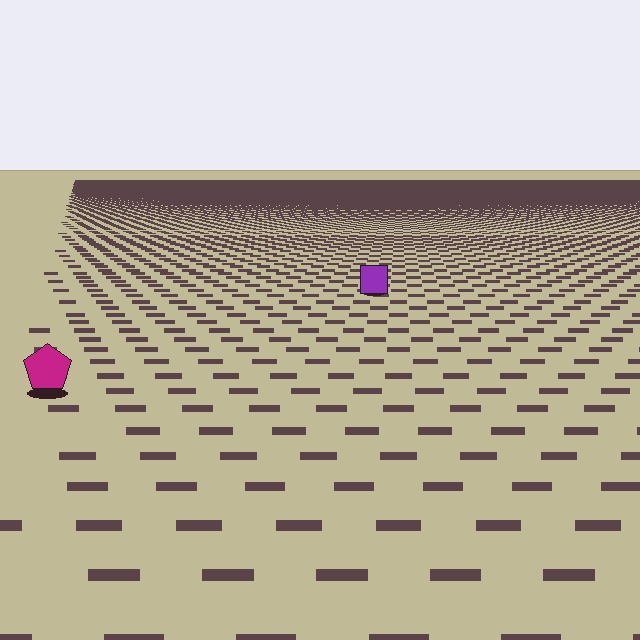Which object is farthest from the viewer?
The purple square is farthest from the viewer. It appears smaller and the ground texture around it is denser.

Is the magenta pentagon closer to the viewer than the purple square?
Yes. The magenta pentagon is closer — you can tell from the texture gradient: the ground texture is coarser near it.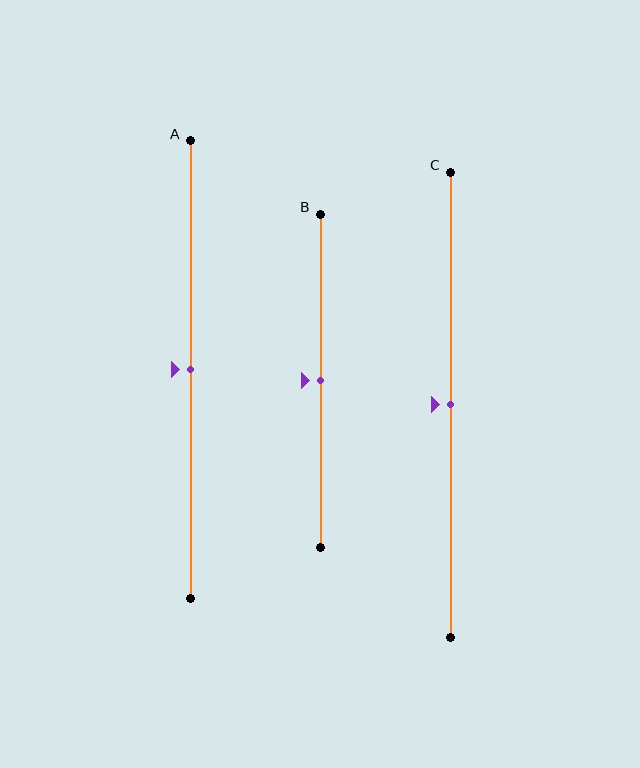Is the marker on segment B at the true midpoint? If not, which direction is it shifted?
Yes, the marker on segment B is at the true midpoint.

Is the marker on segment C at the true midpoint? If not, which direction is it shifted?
Yes, the marker on segment C is at the true midpoint.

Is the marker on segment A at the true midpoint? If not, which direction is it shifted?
Yes, the marker on segment A is at the true midpoint.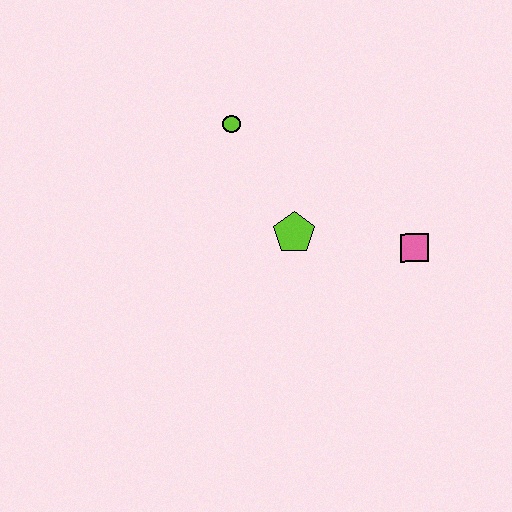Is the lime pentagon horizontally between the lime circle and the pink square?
Yes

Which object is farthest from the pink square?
The lime circle is farthest from the pink square.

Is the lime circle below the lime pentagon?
No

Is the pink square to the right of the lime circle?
Yes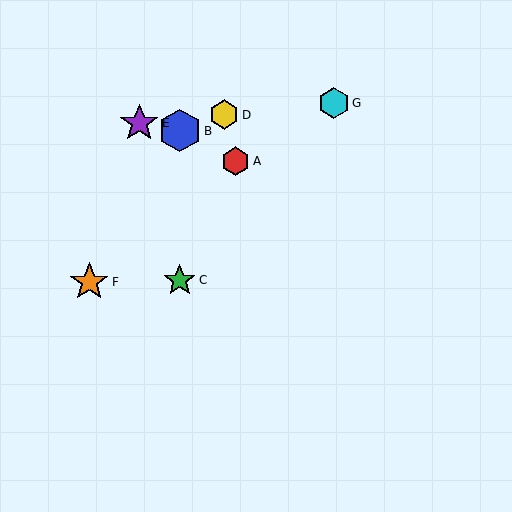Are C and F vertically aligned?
No, C is at x≈180 and F is at x≈89.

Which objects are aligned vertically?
Objects B, C are aligned vertically.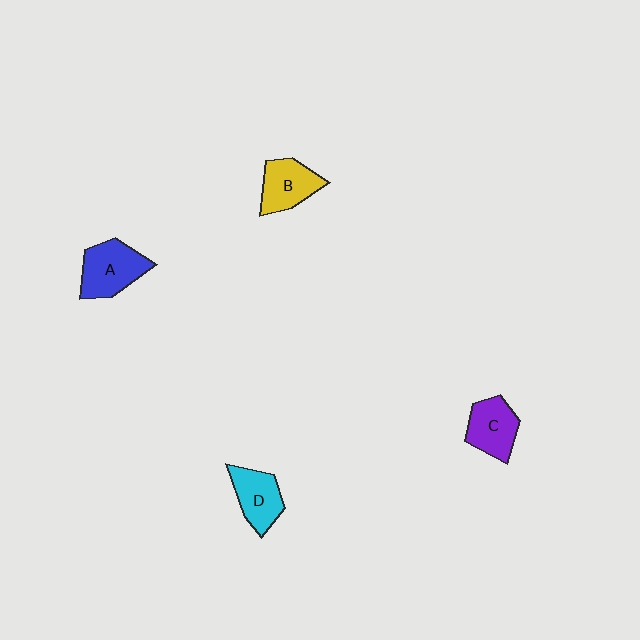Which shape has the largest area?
Shape A (blue).